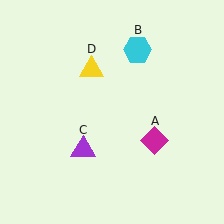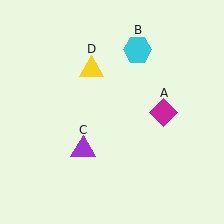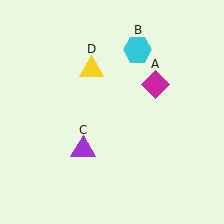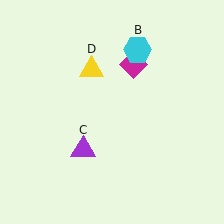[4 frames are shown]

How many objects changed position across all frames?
1 object changed position: magenta diamond (object A).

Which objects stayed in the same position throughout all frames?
Cyan hexagon (object B) and purple triangle (object C) and yellow triangle (object D) remained stationary.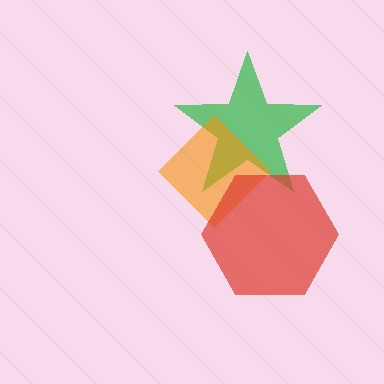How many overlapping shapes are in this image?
There are 3 overlapping shapes in the image.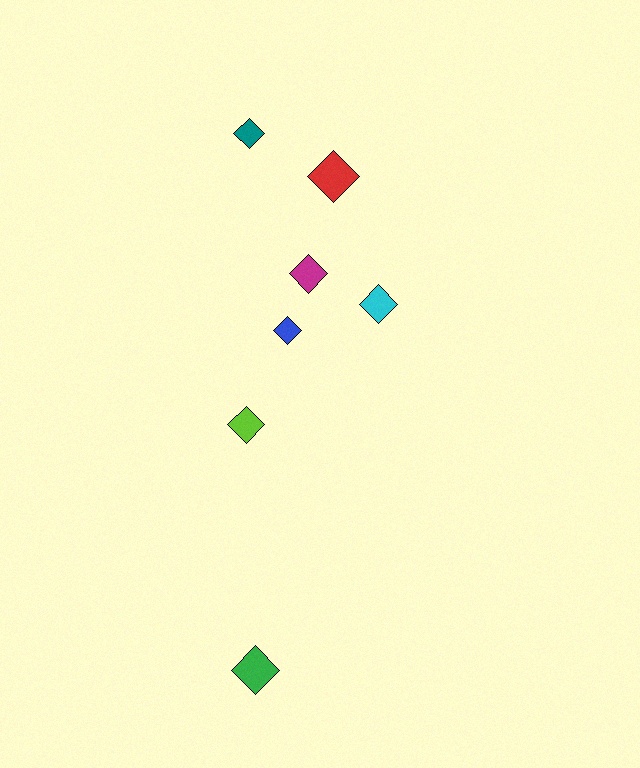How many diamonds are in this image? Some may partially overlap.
There are 7 diamonds.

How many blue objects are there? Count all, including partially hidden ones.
There is 1 blue object.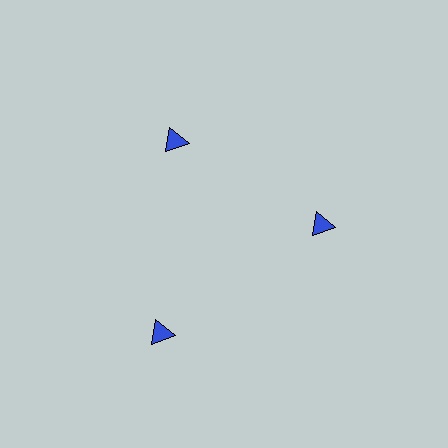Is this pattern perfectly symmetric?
No. The 3 blue triangles are arranged in a ring, but one element near the 7 o'clock position is pushed outward from the center, breaking the 3-fold rotational symmetry.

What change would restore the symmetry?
The symmetry would be restored by moving it inward, back onto the ring so that all 3 triangles sit at equal angles and equal distance from the center.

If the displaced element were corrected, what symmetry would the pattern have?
It would have 3-fold rotational symmetry — the pattern would map onto itself every 120 degrees.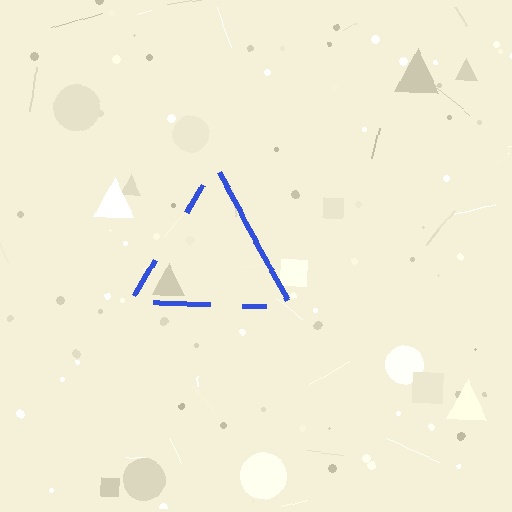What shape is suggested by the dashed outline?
The dashed outline suggests a triangle.